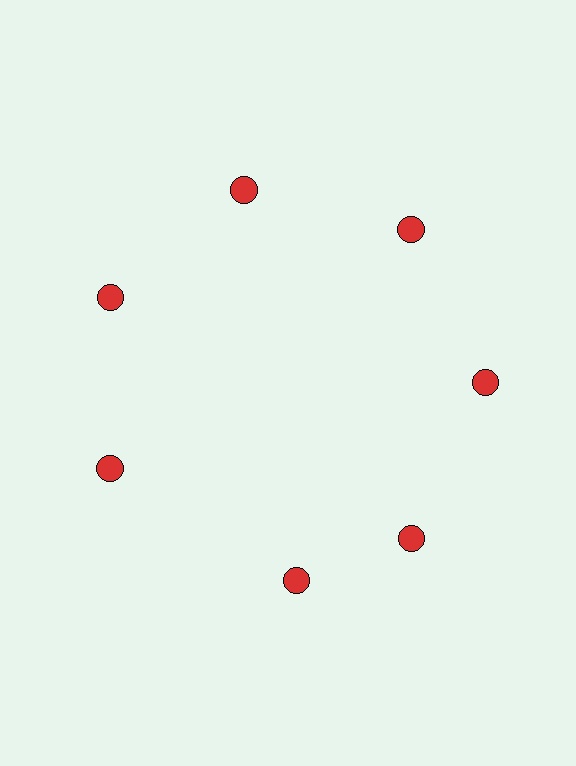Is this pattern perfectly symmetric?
No. The 7 red circles are arranged in a ring, but one element near the 6 o'clock position is rotated out of alignment along the ring, breaking the 7-fold rotational symmetry.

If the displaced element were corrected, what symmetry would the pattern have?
It would have 7-fold rotational symmetry — the pattern would map onto itself every 51 degrees.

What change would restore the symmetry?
The symmetry would be restored by rotating it back into even spacing with its neighbors so that all 7 circles sit at equal angles and equal distance from the center.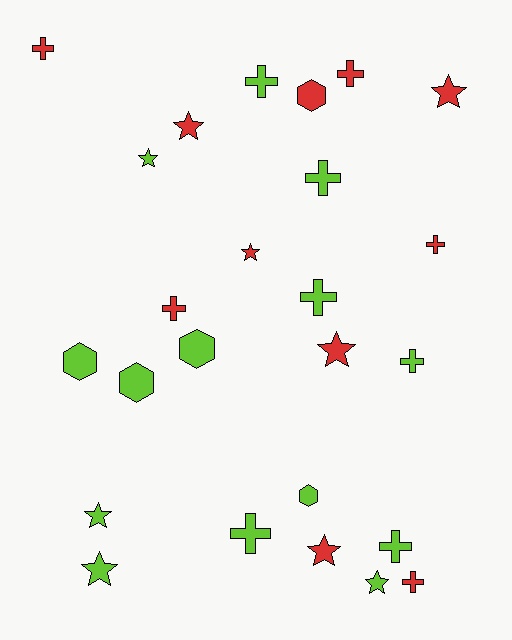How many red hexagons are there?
There is 1 red hexagon.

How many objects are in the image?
There are 25 objects.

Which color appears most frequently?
Lime, with 14 objects.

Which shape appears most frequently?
Cross, with 11 objects.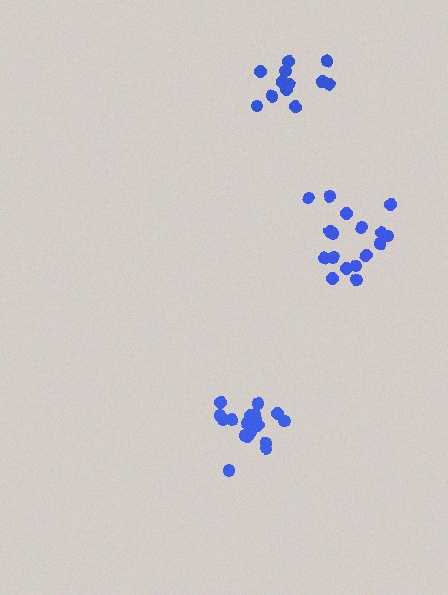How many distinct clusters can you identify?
There are 3 distinct clusters.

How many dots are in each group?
Group 1: 13 dots, Group 2: 17 dots, Group 3: 18 dots (48 total).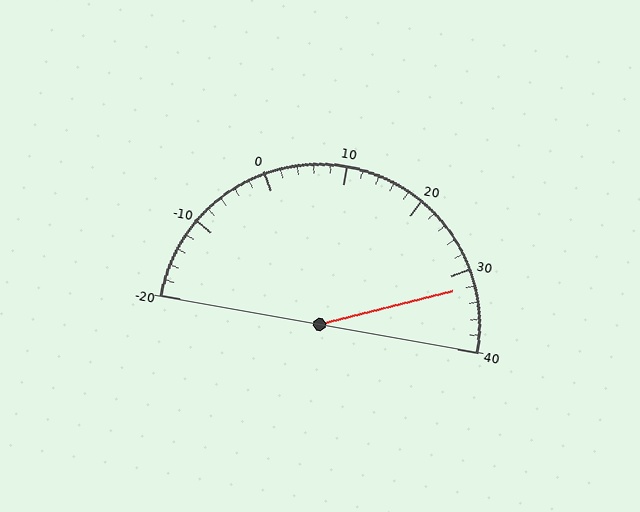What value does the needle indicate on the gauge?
The needle indicates approximately 32.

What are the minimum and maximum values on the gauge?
The gauge ranges from -20 to 40.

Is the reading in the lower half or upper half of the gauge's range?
The reading is in the upper half of the range (-20 to 40).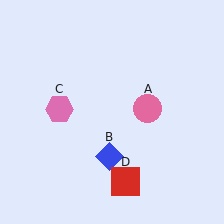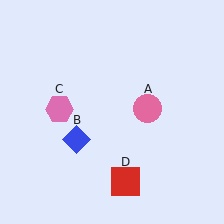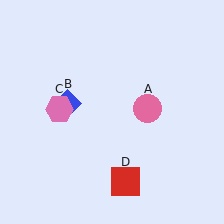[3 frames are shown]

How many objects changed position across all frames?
1 object changed position: blue diamond (object B).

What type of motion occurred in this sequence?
The blue diamond (object B) rotated clockwise around the center of the scene.